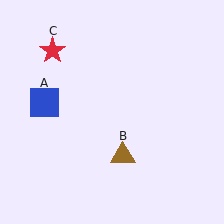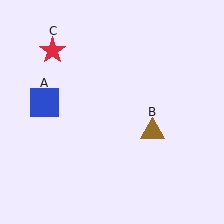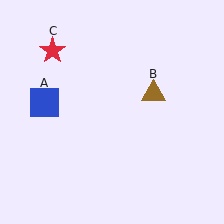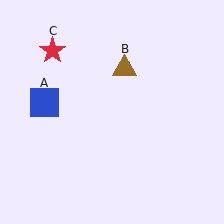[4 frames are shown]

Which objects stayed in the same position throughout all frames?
Blue square (object A) and red star (object C) remained stationary.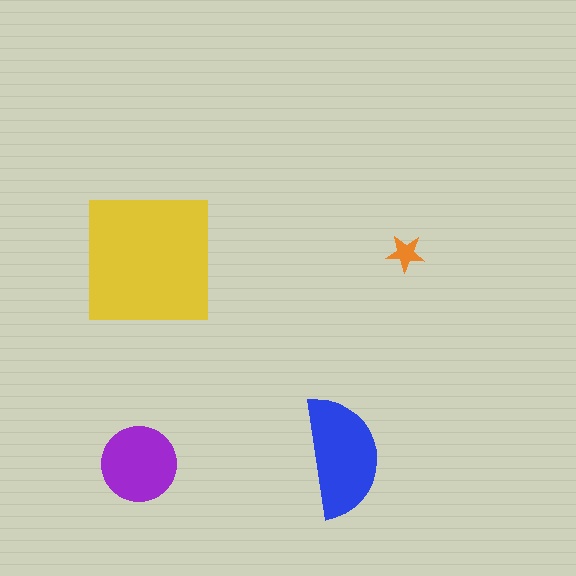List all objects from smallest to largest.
The orange star, the purple circle, the blue semicircle, the yellow square.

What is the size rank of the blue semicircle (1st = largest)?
2nd.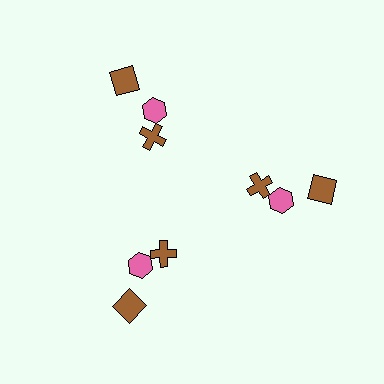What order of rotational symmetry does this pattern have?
This pattern has 3-fold rotational symmetry.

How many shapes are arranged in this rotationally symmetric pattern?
There are 9 shapes, arranged in 3 groups of 3.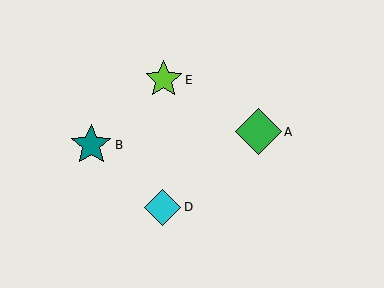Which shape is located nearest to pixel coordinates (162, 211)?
The cyan diamond (labeled D) at (163, 207) is nearest to that location.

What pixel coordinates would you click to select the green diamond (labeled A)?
Click at (259, 132) to select the green diamond A.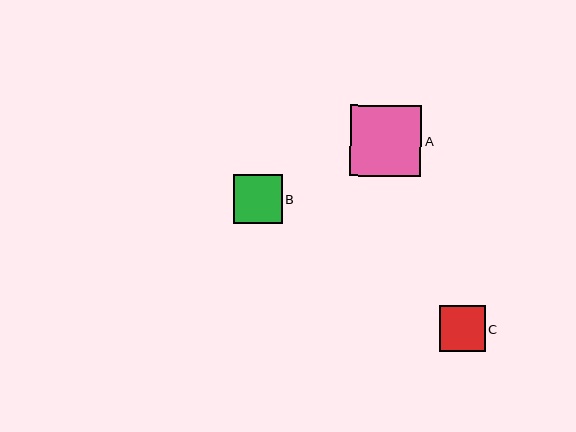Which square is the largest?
Square A is the largest with a size of approximately 72 pixels.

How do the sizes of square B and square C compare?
Square B and square C are approximately the same size.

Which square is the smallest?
Square C is the smallest with a size of approximately 46 pixels.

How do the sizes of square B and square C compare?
Square B and square C are approximately the same size.